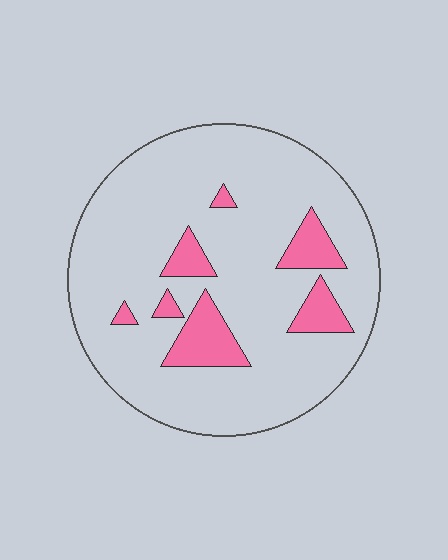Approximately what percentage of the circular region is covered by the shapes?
Approximately 15%.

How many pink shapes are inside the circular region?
7.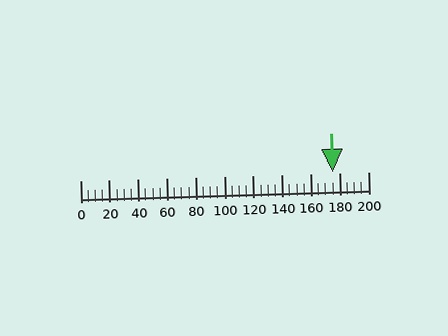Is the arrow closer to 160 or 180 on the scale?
The arrow is closer to 180.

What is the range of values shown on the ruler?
The ruler shows values from 0 to 200.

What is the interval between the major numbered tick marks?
The major tick marks are spaced 20 units apart.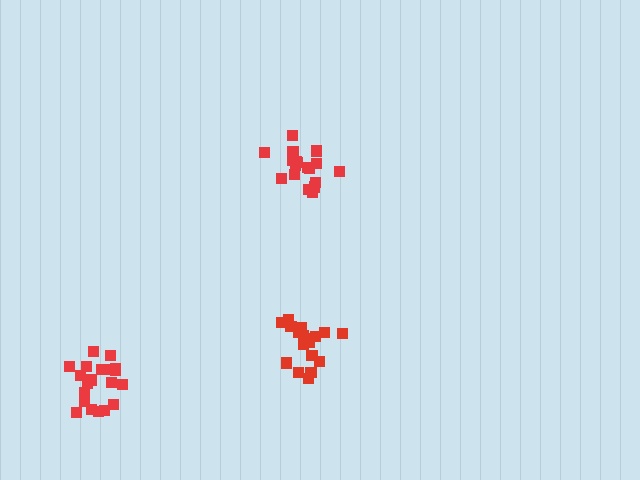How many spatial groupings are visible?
There are 3 spatial groupings.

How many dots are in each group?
Group 1: 18 dots, Group 2: 20 dots, Group 3: 18 dots (56 total).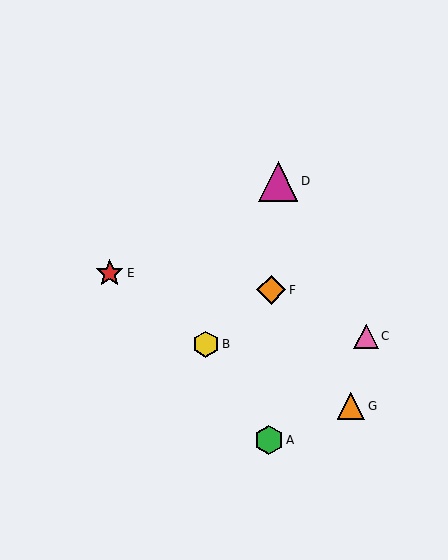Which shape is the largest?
The magenta triangle (labeled D) is the largest.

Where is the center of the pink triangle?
The center of the pink triangle is at (366, 336).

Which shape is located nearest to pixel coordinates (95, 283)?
The red star (labeled E) at (110, 273) is nearest to that location.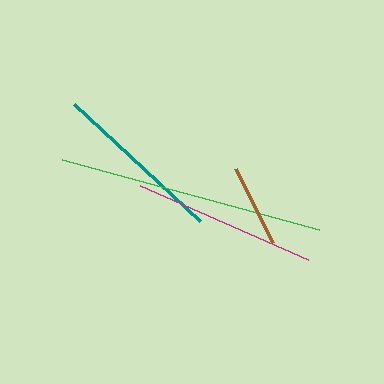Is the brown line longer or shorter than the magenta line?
The magenta line is longer than the brown line.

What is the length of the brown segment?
The brown segment is approximately 83 pixels long.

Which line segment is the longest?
The green line is the longest at approximately 267 pixels.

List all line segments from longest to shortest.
From longest to shortest: green, magenta, teal, brown.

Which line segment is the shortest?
The brown line is the shortest at approximately 83 pixels.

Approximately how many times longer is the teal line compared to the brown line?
The teal line is approximately 2.1 times the length of the brown line.